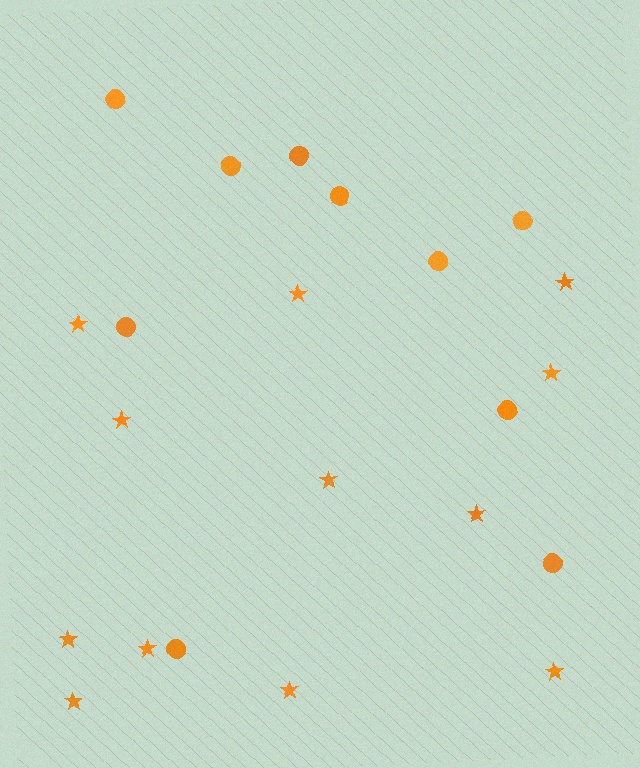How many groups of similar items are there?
There are 2 groups: one group of circles (10) and one group of stars (12).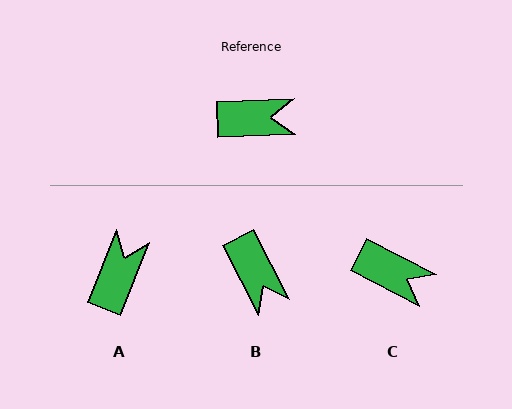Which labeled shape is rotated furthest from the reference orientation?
A, about 66 degrees away.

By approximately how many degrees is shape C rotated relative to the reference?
Approximately 30 degrees clockwise.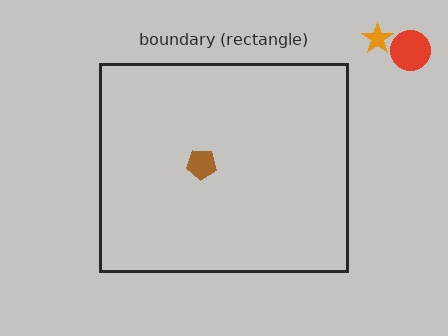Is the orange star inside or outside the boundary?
Outside.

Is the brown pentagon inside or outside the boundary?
Inside.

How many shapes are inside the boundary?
1 inside, 2 outside.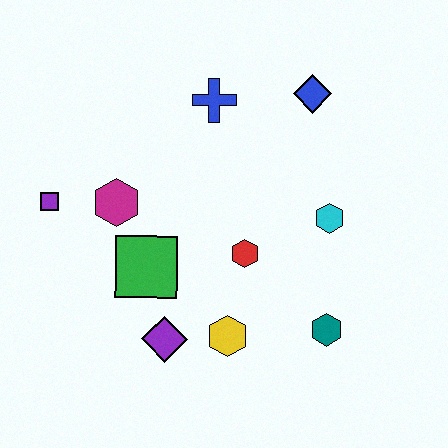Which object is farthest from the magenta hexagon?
The teal hexagon is farthest from the magenta hexagon.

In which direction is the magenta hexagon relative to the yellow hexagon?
The magenta hexagon is above the yellow hexagon.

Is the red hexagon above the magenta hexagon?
No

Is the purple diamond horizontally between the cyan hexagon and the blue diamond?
No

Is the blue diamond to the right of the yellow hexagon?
Yes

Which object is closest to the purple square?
The magenta hexagon is closest to the purple square.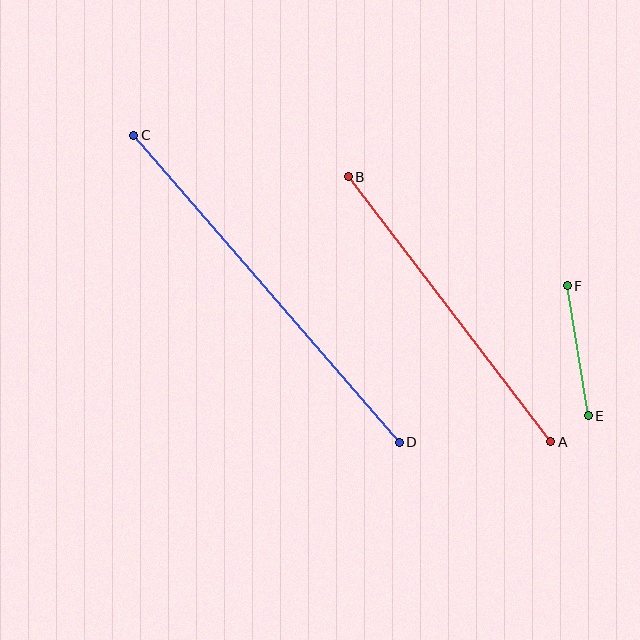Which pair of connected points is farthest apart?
Points C and D are farthest apart.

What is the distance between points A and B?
The distance is approximately 333 pixels.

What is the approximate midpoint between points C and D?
The midpoint is at approximately (266, 289) pixels.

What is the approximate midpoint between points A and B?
The midpoint is at approximately (449, 309) pixels.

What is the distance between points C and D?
The distance is approximately 406 pixels.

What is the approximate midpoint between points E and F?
The midpoint is at approximately (578, 351) pixels.